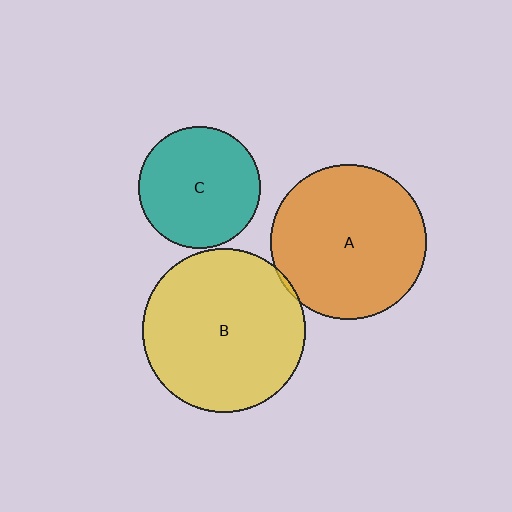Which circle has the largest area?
Circle B (yellow).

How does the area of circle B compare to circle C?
Approximately 1.8 times.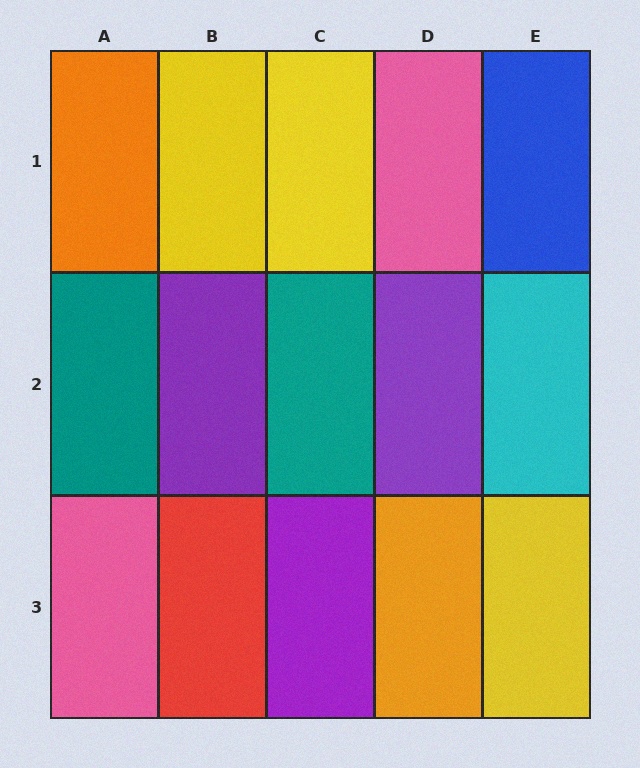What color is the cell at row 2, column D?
Purple.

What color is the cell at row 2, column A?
Teal.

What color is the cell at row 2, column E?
Cyan.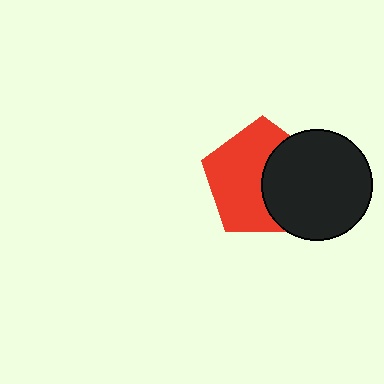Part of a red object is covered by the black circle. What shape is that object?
It is a pentagon.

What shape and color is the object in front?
The object in front is a black circle.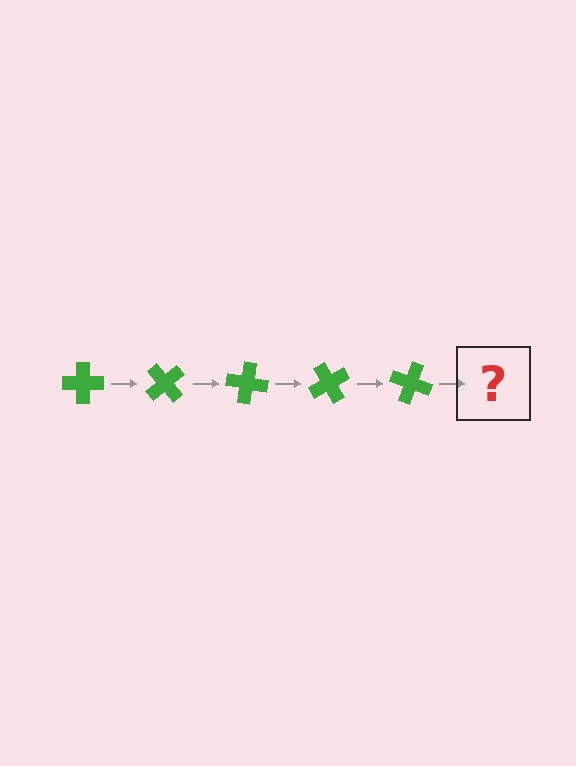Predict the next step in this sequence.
The next step is a green cross rotated 250 degrees.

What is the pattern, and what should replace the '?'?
The pattern is that the cross rotates 50 degrees each step. The '?' should be a green cross rotated 250 degrees.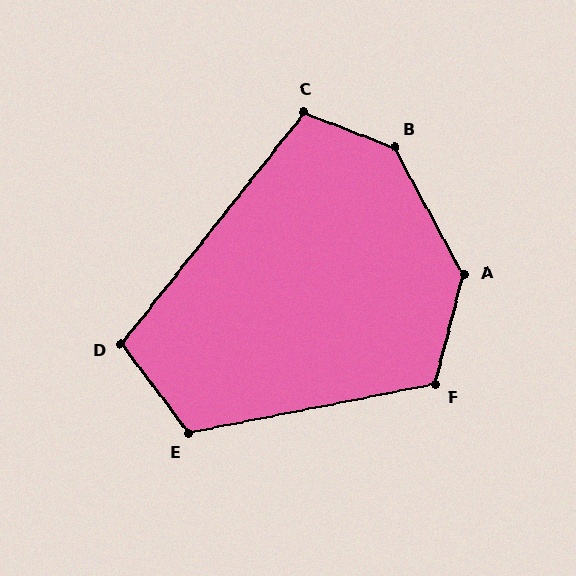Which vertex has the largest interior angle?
B, at approximately 140 degrees.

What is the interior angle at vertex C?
Approximately 107 degrees (obtuse).